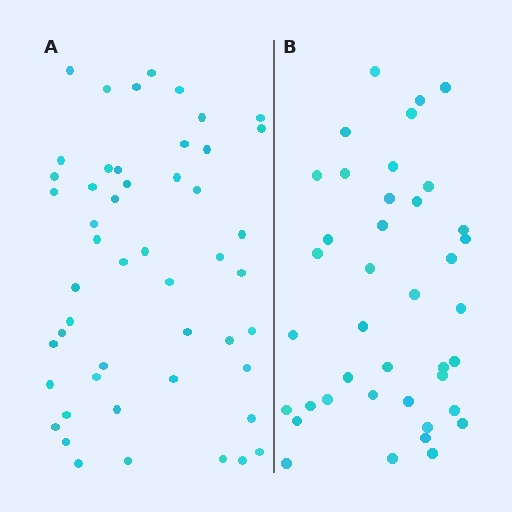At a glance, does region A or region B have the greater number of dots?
Region A (the left region) has more dots.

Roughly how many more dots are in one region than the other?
Region A has roughly 10 or so more dots than region B.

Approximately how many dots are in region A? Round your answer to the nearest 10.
About 50 dots.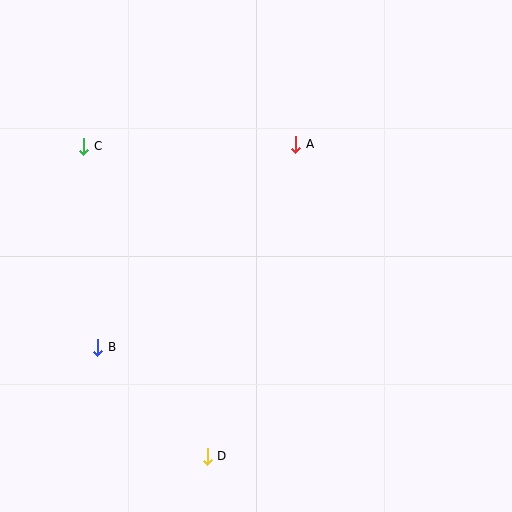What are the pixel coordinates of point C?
Point C is at (84, 146).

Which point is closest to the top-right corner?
Point A is closest to the top-right corner.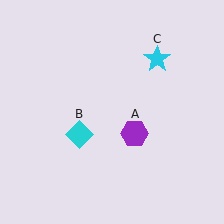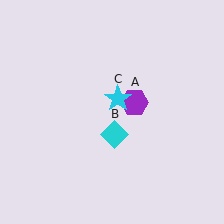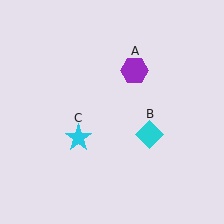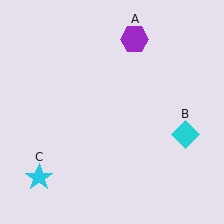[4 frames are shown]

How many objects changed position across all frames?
3 objects changed position: purple hexagon (object A), cyan diamond (object B), cyan star (object C).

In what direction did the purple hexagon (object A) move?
The purple hexagon (object A) moved up.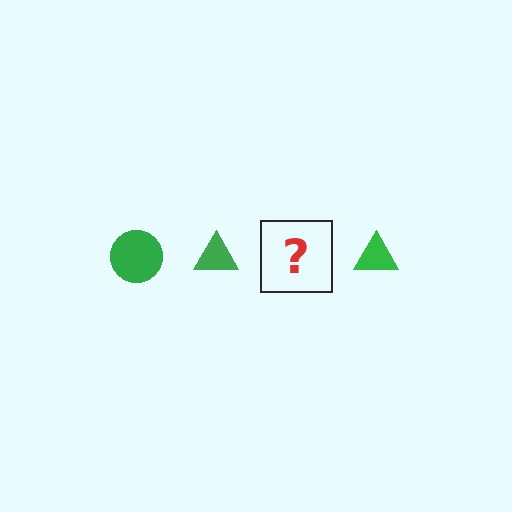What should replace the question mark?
The question mark should be replaced with a green circle.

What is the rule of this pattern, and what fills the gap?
The rule is that the pattern cycles through circle, triangle shapes in green. The gap should be filled with a green circle.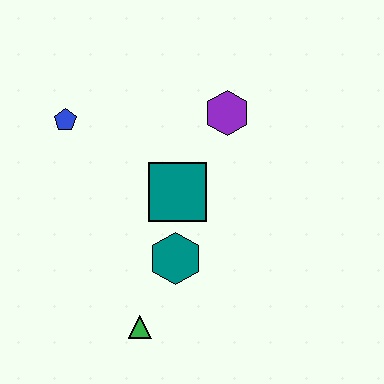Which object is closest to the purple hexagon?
The teal square is closest to the purple hexagon.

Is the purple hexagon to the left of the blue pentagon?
No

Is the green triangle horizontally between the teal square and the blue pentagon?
Yes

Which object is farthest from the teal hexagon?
The blue pentagon is farthest from the teal hexagon.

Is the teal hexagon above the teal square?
No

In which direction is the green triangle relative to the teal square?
The green triangle is below the teal square.